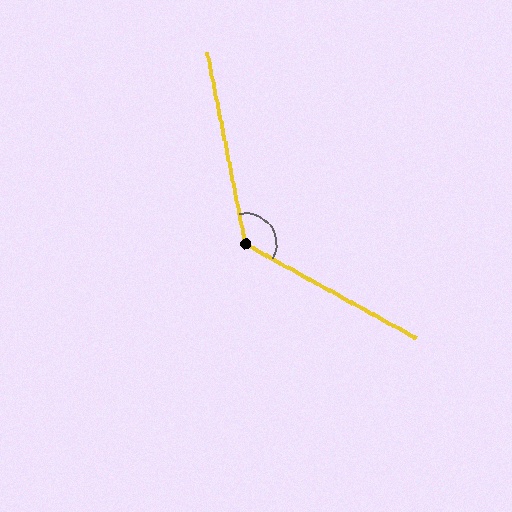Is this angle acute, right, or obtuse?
It is obtuse.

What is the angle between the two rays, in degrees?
Approximately 130 degrees.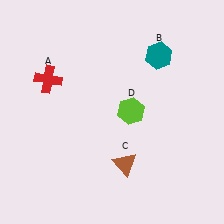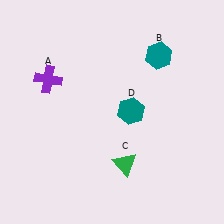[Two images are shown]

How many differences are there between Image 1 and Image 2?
There are 3 differences between the two images.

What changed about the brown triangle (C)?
In Image 1, C is brown. In Image 2, it changed to green.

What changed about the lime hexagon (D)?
In Image 1, D is lime. In Image 2, it changed to teal.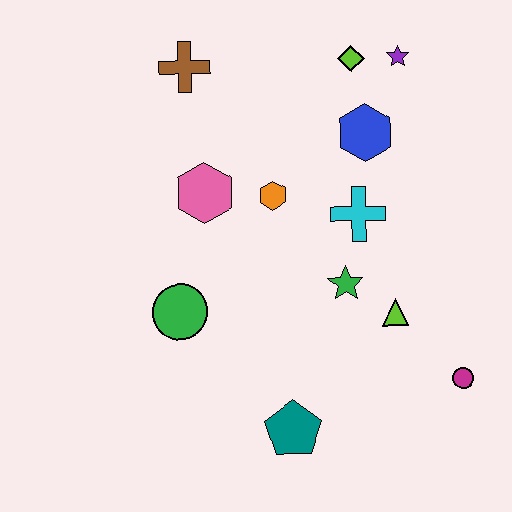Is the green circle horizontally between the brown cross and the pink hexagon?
No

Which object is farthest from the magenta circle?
The brown cross is farthest from the magenta circle.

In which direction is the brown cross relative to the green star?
The brown cross is above the green star.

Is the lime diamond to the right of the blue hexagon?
No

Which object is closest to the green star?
The lime triangle is closest to the green star.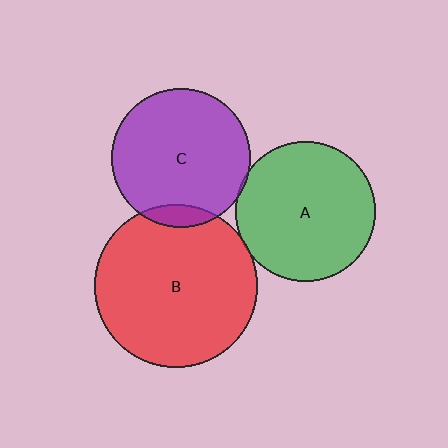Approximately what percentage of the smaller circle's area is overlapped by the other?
Approximately 5%.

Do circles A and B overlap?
Yes.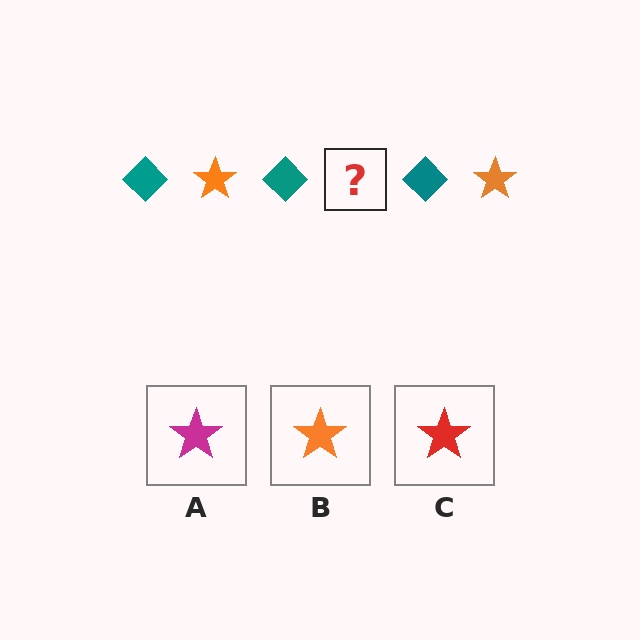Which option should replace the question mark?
Option B.